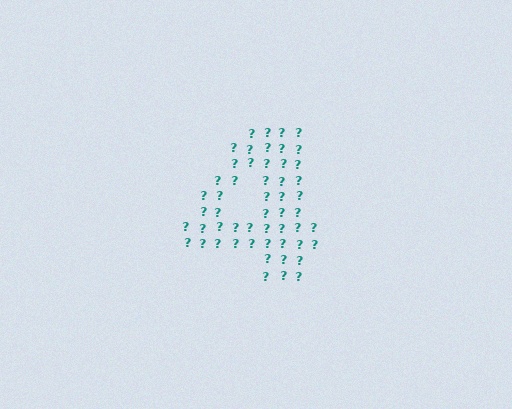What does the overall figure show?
The overall figure shows the digit 4.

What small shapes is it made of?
It is made of small question marks.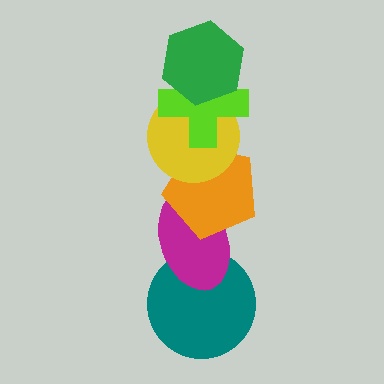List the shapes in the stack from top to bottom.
From top to bottom: the green hexagon, the lime cross, the yellow circle, the orange pentagon, the magenta ellipse, the teal circle.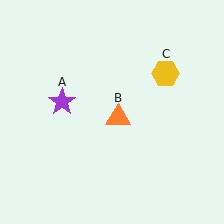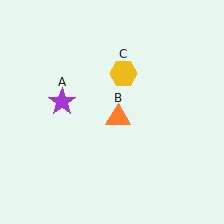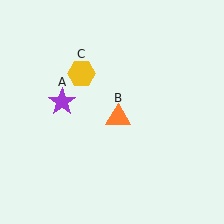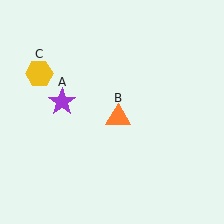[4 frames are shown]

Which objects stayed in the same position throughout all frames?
Purple star (object A) and orange triangle (object B) remained stationary.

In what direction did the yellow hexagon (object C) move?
The yellow hexagon (object C) moved left.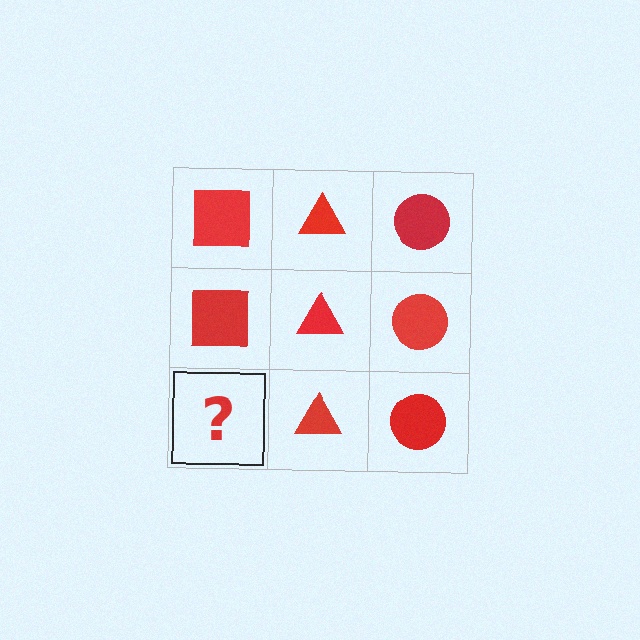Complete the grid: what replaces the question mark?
The question mark should be replaced with a red square.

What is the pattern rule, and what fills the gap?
The rule is that each column has a consistent shape. The gap should be filled with a red square.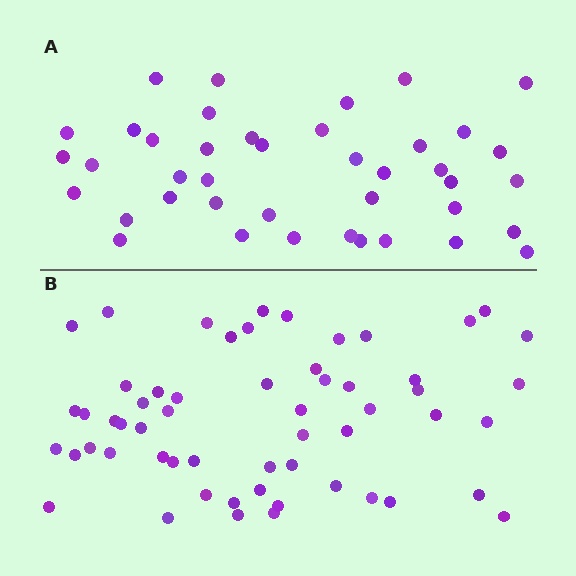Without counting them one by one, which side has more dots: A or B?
Region B (the bottom region) has more dots.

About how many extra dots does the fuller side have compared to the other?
Region B has approximately 15 more dots than region A.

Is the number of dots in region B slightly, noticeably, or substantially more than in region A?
Region B has noticeably more, but not dramatically so. The ratio is roughly 1.4 to 1.